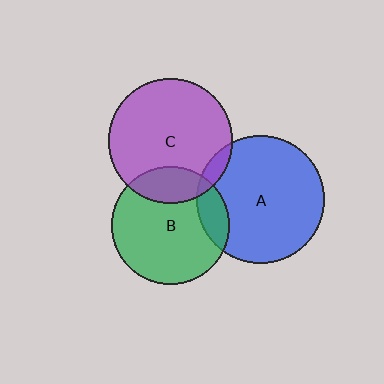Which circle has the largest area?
Circle A (blue).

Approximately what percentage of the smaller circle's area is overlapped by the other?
Approximately 5%.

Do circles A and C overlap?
Yes.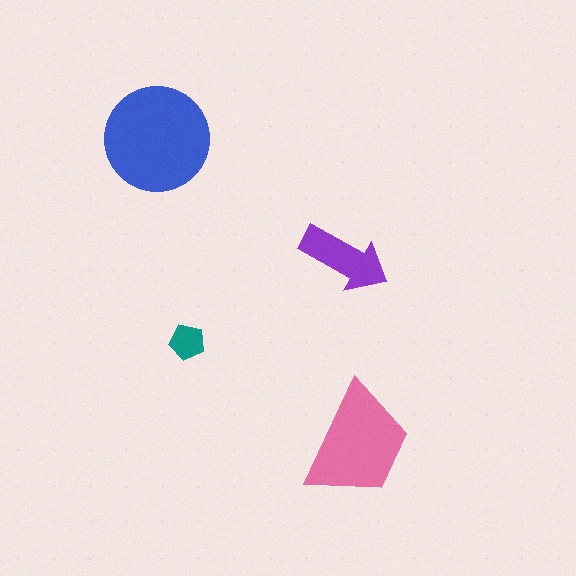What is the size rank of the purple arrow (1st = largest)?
3rd.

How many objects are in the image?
There are 4 objects in the image.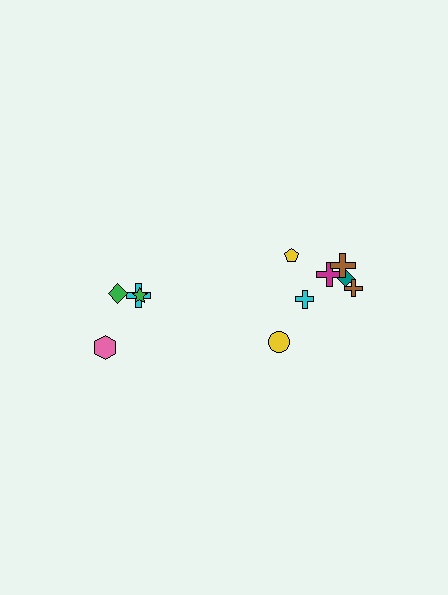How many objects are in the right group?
There are 7 objects.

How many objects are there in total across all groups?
There are 11 objects.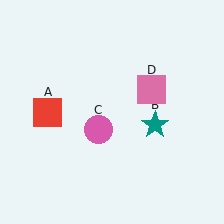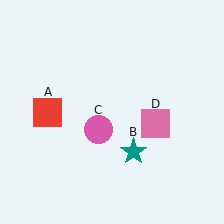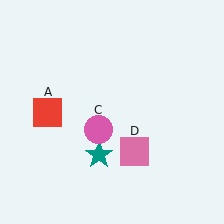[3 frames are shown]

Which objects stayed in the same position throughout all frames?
Red square (object A) and pink circle (object C) remained stationary.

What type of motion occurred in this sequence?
The teal star (object B), pink square (object D) rotated clockwise around the center of the scene.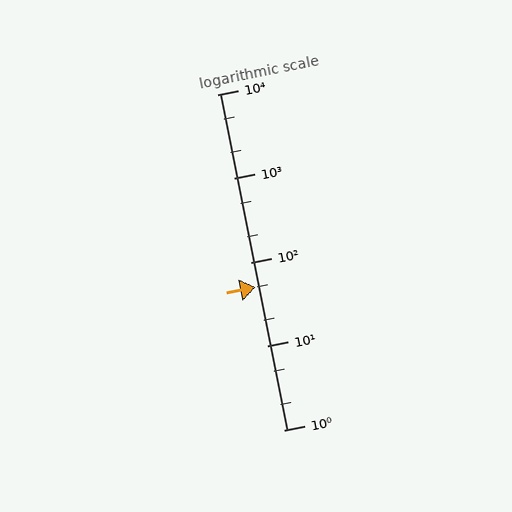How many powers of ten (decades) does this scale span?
The scale spans 4 decades, from 1 to 10000.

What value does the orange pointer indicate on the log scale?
The pointer indicates approximately 50.